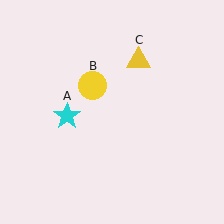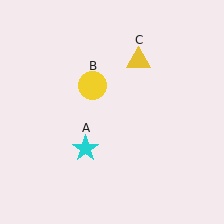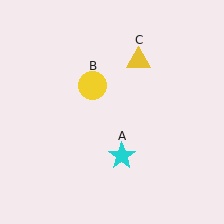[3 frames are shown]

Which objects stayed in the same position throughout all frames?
Yellow circle (object B) and yellow triangle (object C) remained stationary.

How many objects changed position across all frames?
1 object changed position: cyan star (object A).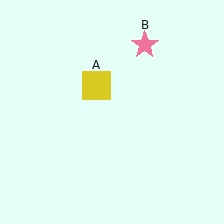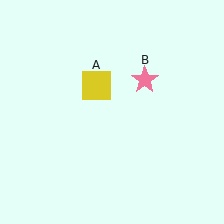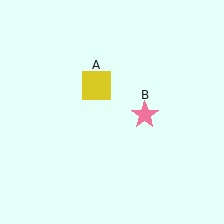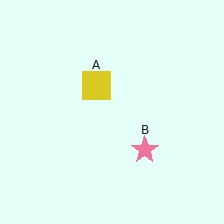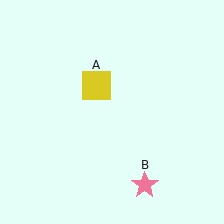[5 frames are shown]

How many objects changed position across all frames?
1 object changed position: pink star (object B).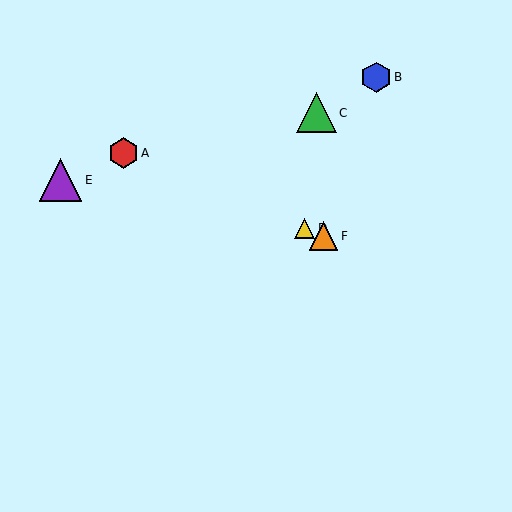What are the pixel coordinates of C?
Object C is at (316, 113).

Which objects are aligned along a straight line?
Objects A, D, F are aligned along a straight line.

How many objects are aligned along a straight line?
3 objects (A, D, F) are aligned along a straight line.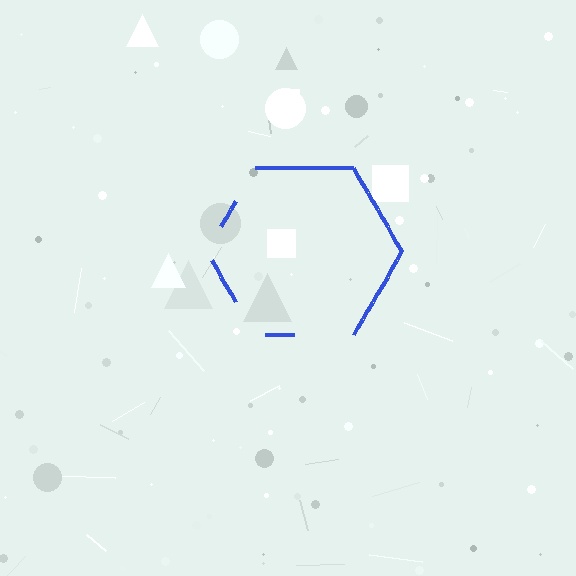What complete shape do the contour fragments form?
The contour fragments form a hexagon.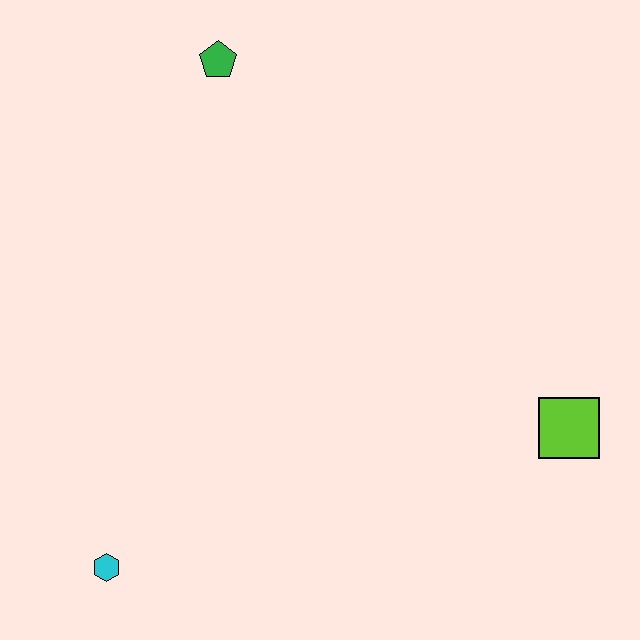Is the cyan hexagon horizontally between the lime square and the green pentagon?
No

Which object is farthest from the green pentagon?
The cyan hexagon is farthest from the green pentagon.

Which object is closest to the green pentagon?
The lime square is closest to the green pentagon.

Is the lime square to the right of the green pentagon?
Yes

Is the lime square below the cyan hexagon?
No